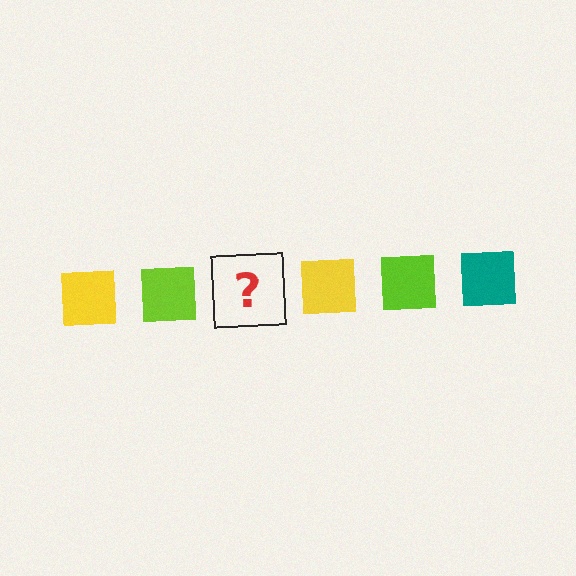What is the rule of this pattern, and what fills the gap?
The rule is that the pattern cycles through yellow, lime, teal squares. The gap should be filled with a teal square.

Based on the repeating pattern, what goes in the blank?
The blank should be a teal square.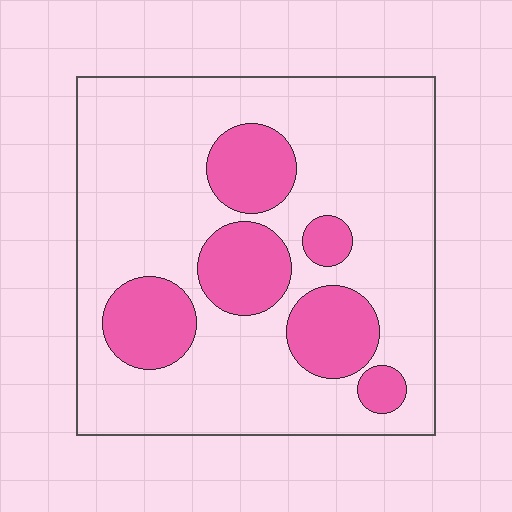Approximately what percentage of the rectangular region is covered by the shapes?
Approximately 25%.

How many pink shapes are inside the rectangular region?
6.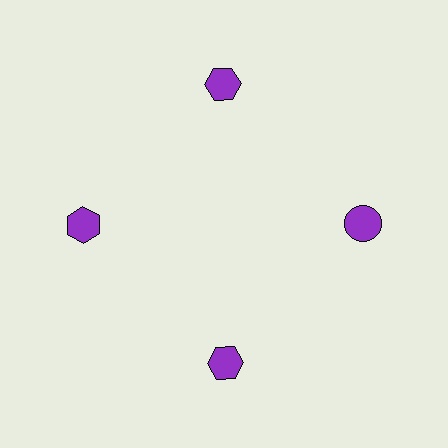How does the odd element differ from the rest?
It has a different shape: circle instead of hexagon.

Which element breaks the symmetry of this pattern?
The purple circle at roughly the 3 o'clock position breaks the symmetry. All other shapes are purple hexagons.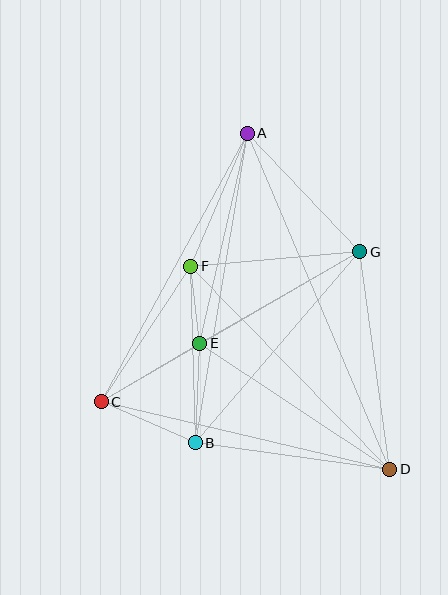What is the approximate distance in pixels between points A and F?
The distance between A and F is approximately 144 pixels.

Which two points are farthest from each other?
Points A and D are farthest from each other.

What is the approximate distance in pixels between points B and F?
The distance between B and F is approximately 177 pixels.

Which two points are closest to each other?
Points E and F are closest to each other.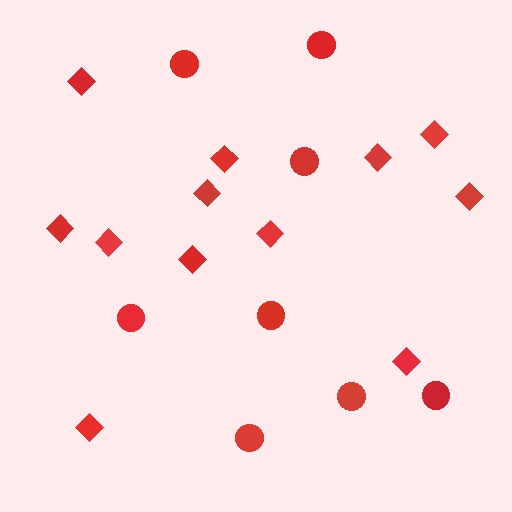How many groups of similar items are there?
There are 2 groups: one group of diamonds (12) and one group of circles (8).